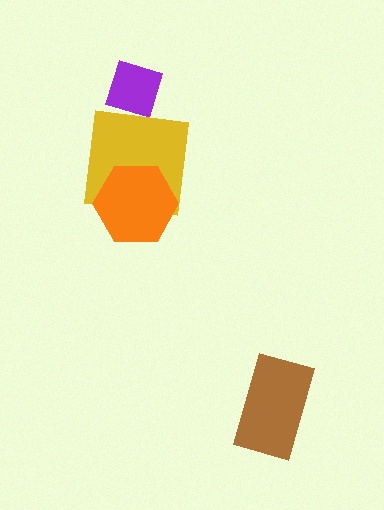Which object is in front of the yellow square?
The orange hexagon is in front of the yellow square.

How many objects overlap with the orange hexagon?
1 object overlaps with the orange hexagon.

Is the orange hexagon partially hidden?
No, no other shape covers it.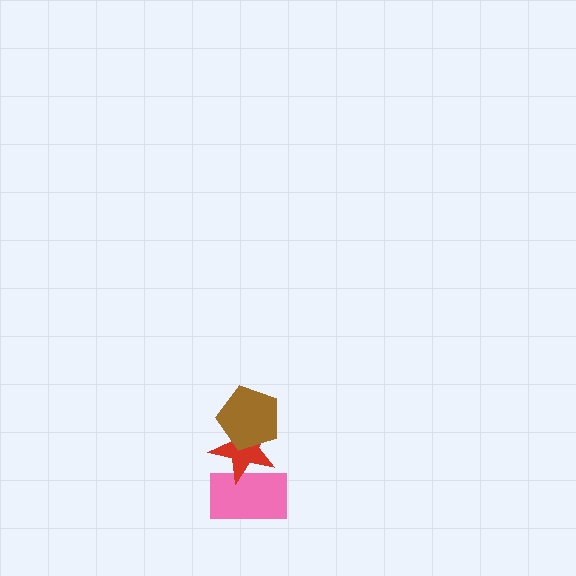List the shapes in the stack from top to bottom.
From top to bottom: the brown pentagon, the red star, the pink rectangle.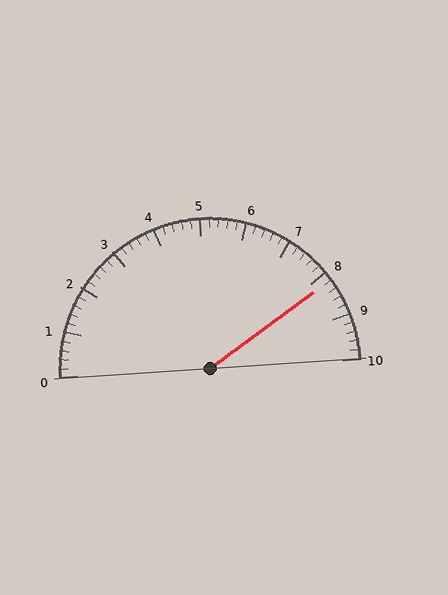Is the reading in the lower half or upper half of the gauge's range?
The reading is in the upper half of the range (0 to 10).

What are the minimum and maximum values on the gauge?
The gauge ranges from 0 to 10.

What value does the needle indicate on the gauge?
The needle indicates approximately 8.2.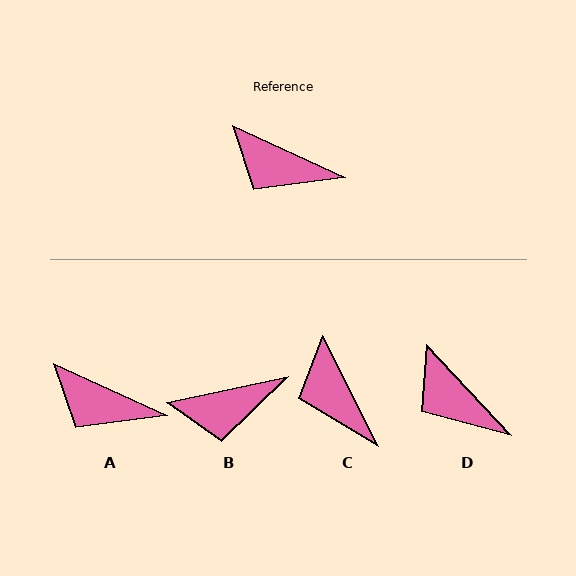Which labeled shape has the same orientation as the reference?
A.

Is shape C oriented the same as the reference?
No, it is off by about 38 degrees.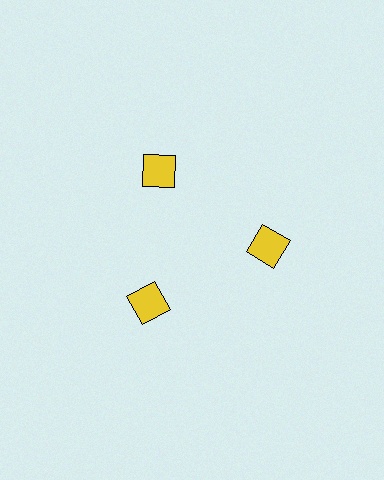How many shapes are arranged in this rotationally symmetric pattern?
There are 3 shapes, arranged in 3 groups of 1.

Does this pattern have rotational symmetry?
Yes, this pattern has 3-fold rotational symmetry. It looks the same after rotating 120 degrees around the center.